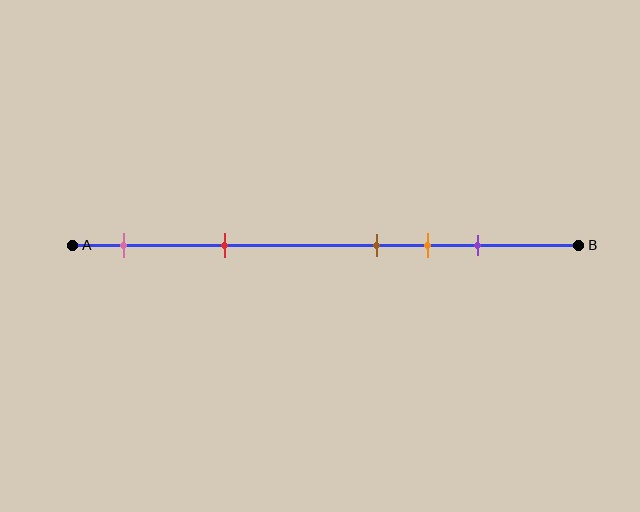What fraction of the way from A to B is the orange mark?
The orange mark is approximately 70% (0.7) of the way from A to B.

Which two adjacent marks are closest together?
The brown and orange marks are the closest adjacent pair.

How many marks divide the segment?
There are 5 marks dividing the segment.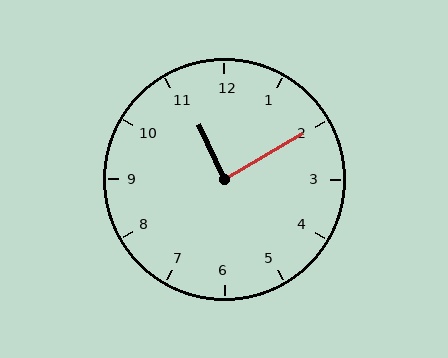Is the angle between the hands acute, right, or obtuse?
It is right.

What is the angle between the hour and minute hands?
Approximately 85 degrees.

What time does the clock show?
11:10.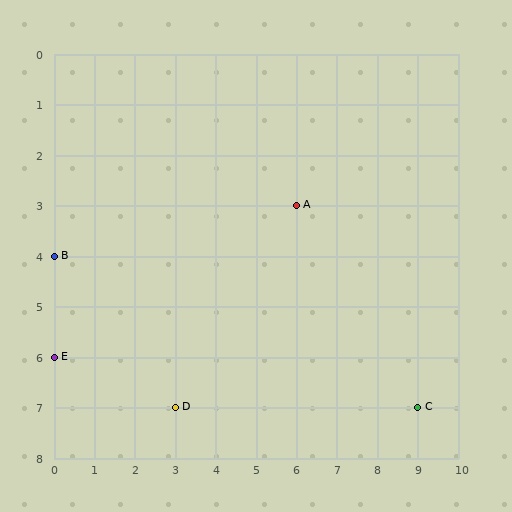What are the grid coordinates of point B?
Point B is at grid coordinates (0, 4).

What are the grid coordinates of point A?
Point A is at grid coordinates (6, 3).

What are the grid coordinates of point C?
Point C is at grid coordinates (9, 7).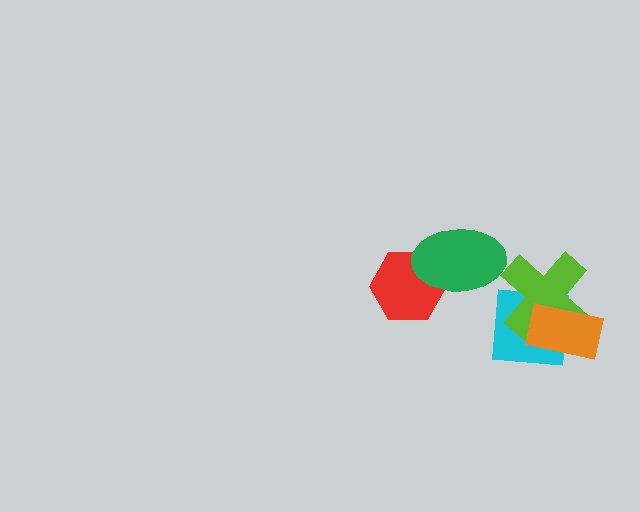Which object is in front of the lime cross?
The orange rectangle is in front of the lime cross.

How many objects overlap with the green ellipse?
1 object overlaps with the green ellipse.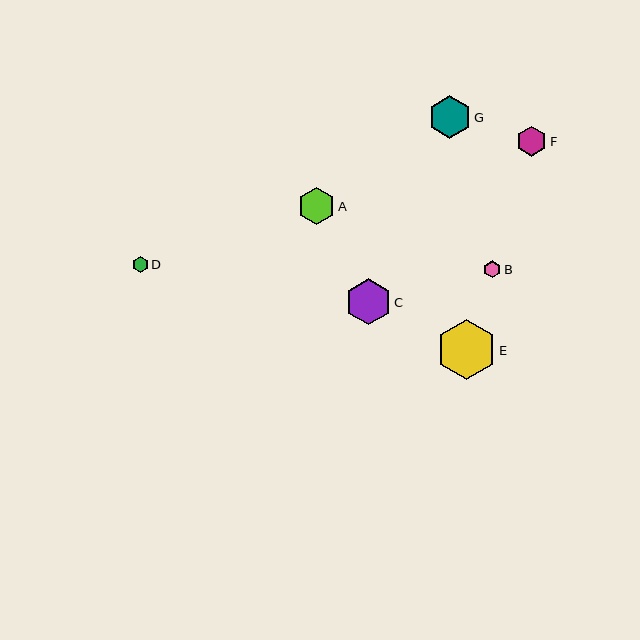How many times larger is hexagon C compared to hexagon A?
Hexagon C is approximately 1.2 times the size of hexagon A.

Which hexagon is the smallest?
Hexagon D is the smallest with a size of approximately 16 pixels.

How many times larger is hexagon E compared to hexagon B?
Hexagon E is approximately 3.6 times the size of hexagon B.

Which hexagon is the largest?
Hexagon E is the largest with a size of approximately 60 pixels.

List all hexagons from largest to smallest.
From largest to smallest: E, C, G, A, F, B, D.